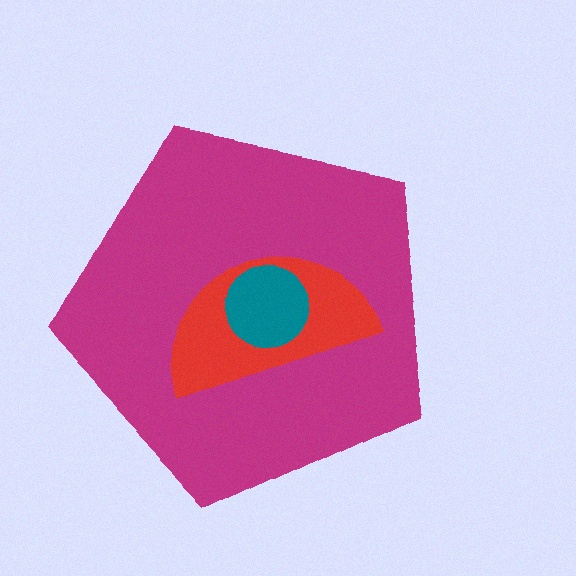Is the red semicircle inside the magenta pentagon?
Yes.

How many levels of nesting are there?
3.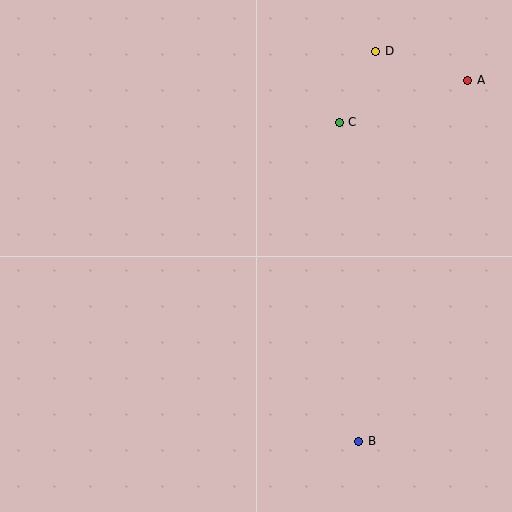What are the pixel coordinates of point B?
Point B is at (359, 441).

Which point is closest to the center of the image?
Point C at (339, 122) is closest to the center.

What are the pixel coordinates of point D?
Point D is at (376, 51).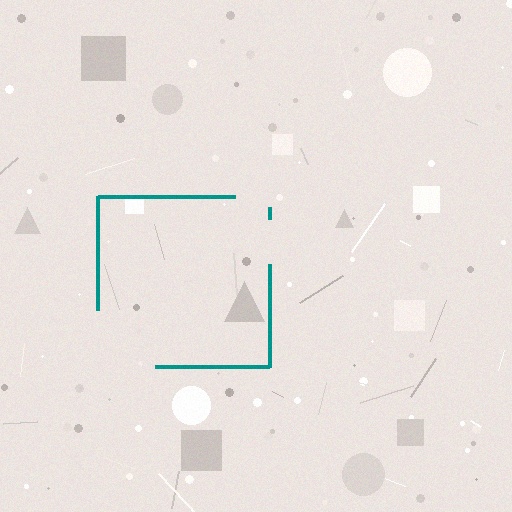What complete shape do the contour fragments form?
The contour fragments form a square.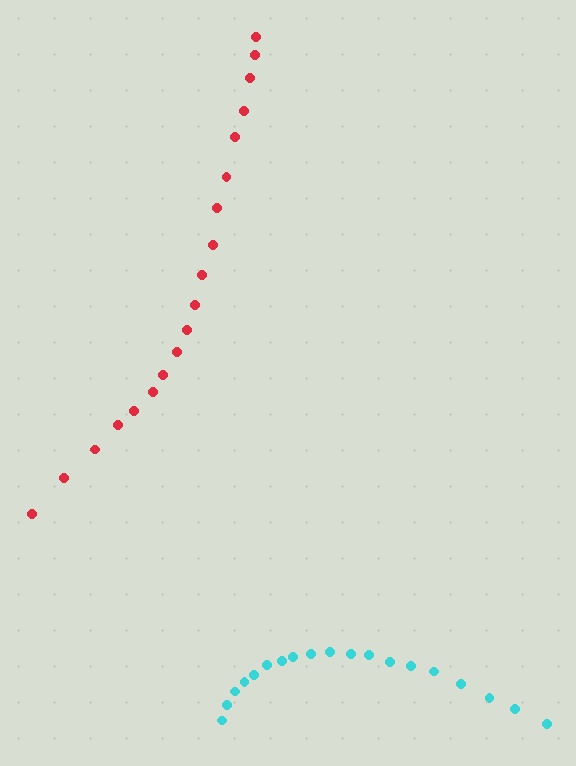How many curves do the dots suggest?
There are 2 distinct paths.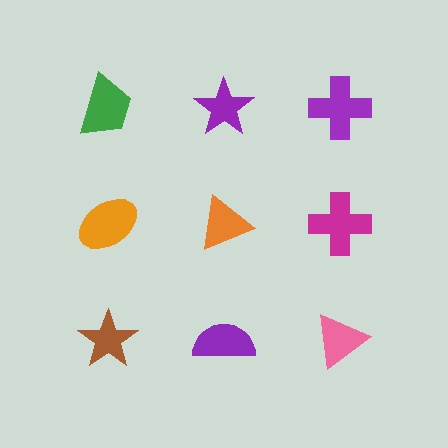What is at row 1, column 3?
A purple cross.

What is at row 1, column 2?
A purple star.